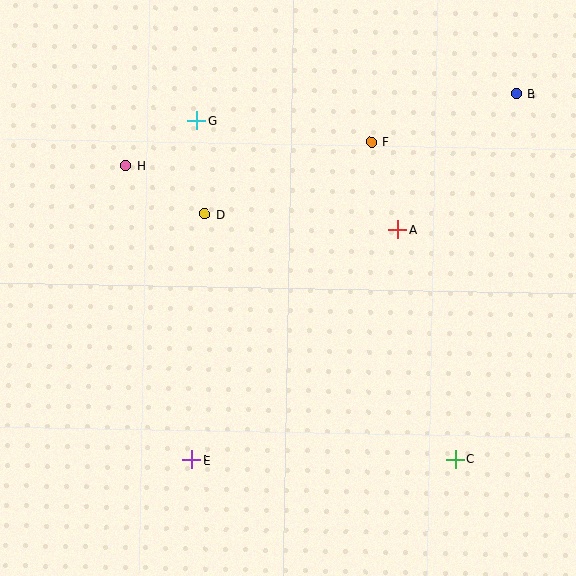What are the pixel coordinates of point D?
Point D is at (205, 214).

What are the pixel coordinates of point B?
Point B is at (516, 94).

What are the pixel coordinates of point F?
Point F is at (371, 142).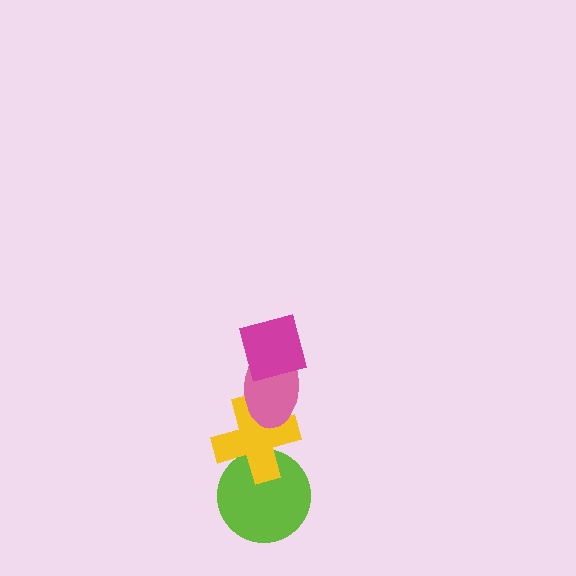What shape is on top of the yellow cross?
The pink ellipse is on top of the yellow cross.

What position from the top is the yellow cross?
The yellow cross is 3rd from the top.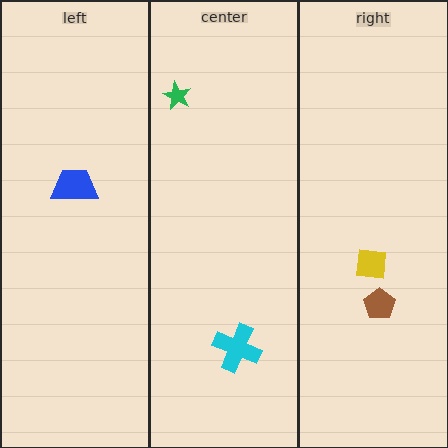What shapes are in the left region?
The blue trapezoid.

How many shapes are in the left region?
1.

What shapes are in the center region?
The cyan cross, the green star.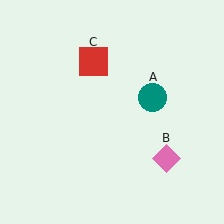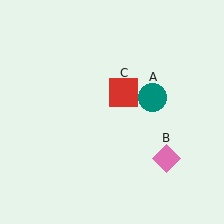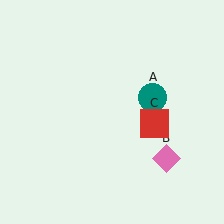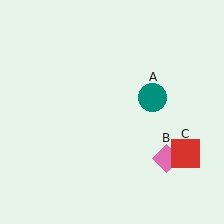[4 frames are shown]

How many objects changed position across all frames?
1 object changed position: red square (object C).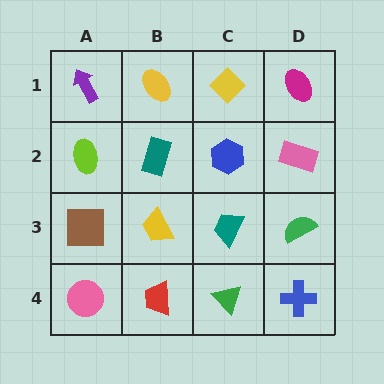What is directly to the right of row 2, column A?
A teal rectangle.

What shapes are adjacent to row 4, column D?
A green semicircle (row 3, column D), a green triangle (row 4, column C).